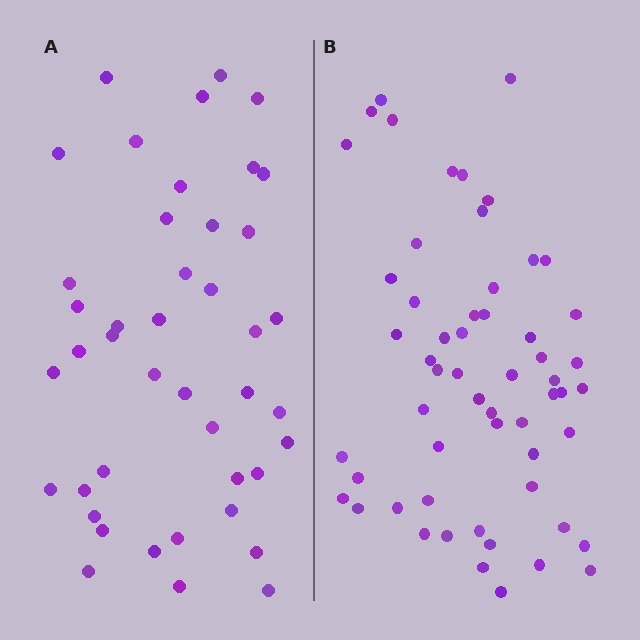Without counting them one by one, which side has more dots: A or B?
Region B (the right region) has more dots.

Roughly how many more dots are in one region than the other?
Region B has approximately 15 more dots than region A.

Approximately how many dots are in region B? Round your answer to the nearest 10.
About 60 dots. (The exact count is 57, which rounds to 60.)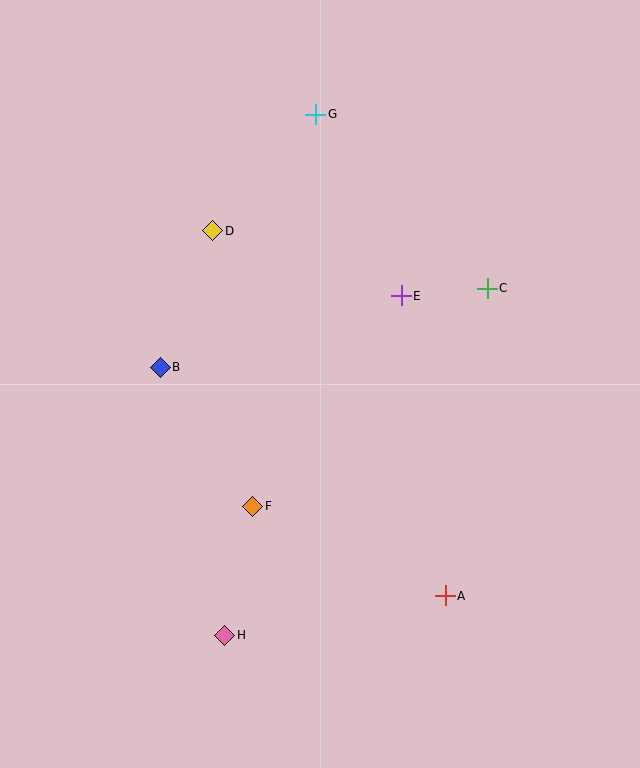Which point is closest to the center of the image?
Point E at (401, 296) is closest to the center.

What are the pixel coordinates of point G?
Point G is at (316, 114).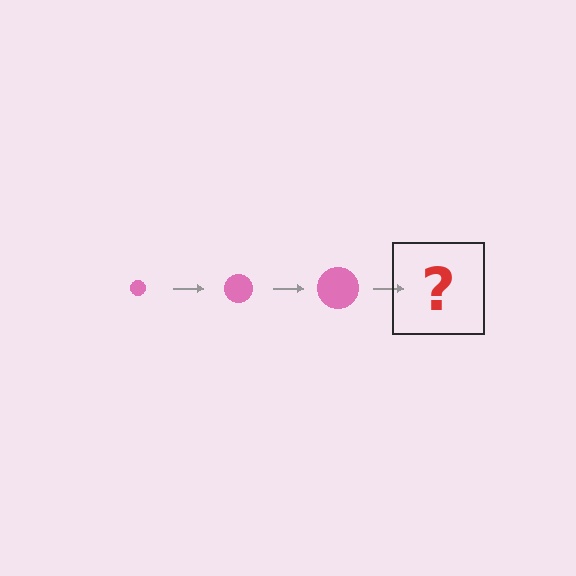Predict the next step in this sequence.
The next step is a pink circle, larger than the previous one.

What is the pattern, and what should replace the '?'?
The pattern is that the circle gets progressively larger each step. The '?' should be a pink circle, larger than the previous one.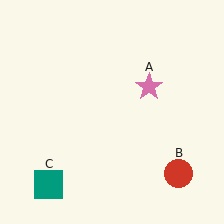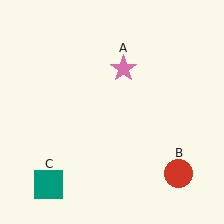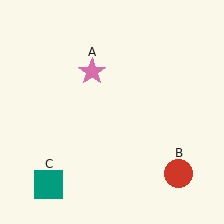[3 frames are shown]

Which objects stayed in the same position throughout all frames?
Red circle (object B) and teal square (object C) remained stationary.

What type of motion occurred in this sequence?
The pink star (object A) rotated counterclockwise around the center of the scene.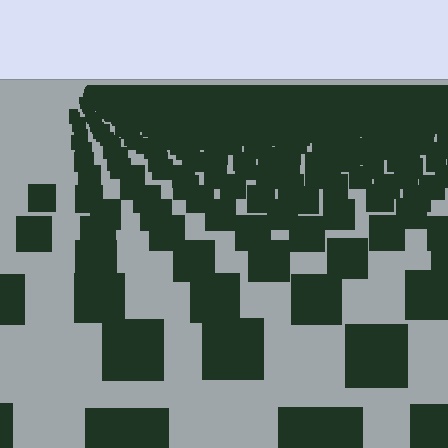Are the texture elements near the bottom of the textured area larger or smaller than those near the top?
Larger. Near the bottom, elements are closer to the viewer and appear at a bigger on-screen size.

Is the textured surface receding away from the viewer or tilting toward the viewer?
The surface is receding away from the viewer. Texture elements get smaller and denser toward the top.